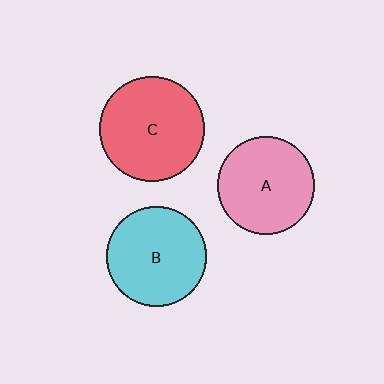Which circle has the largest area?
Circle C (red).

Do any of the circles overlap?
No, none of the circles overlap.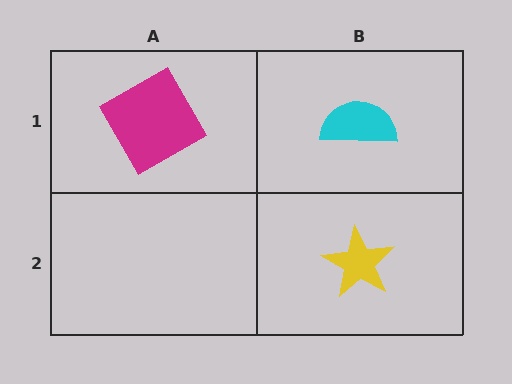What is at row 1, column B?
A cyan semicircle.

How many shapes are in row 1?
2 shapes.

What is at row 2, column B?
A yellow star.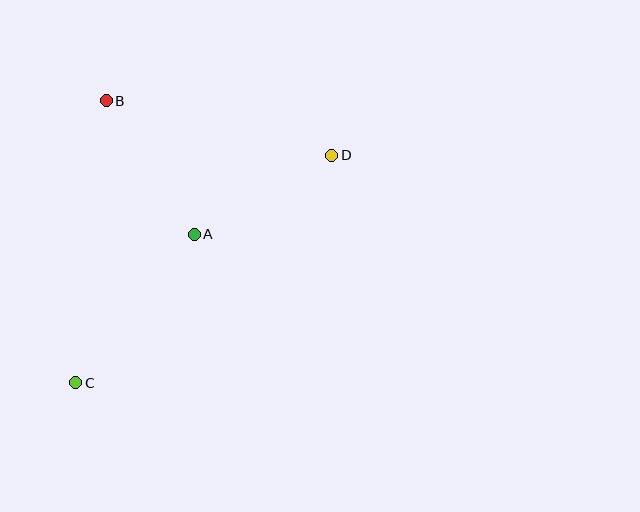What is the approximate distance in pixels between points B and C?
The distance between B and C is approximately 284 pixels.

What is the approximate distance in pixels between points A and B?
The distance between A and B is approximately 160 pixels.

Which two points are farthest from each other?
Points C and D are farthest from each other.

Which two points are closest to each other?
Points A and D are closest to each other.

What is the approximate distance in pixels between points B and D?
The distance between B and D is approximately 232 pixels.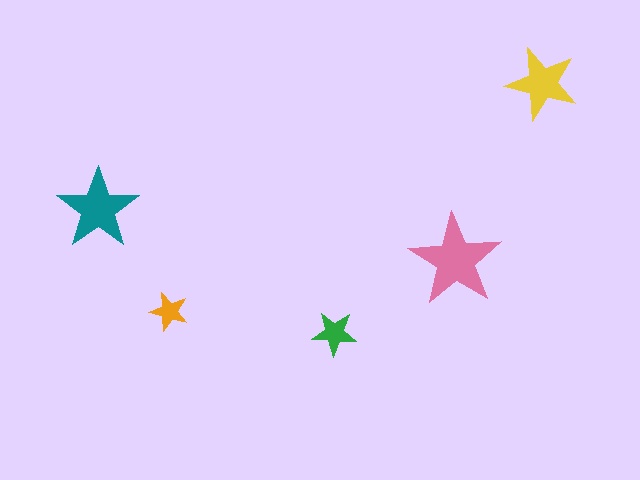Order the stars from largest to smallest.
the pink one, the teal one, the yellow one, the green one, the orange one.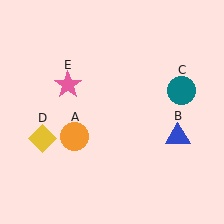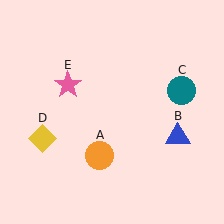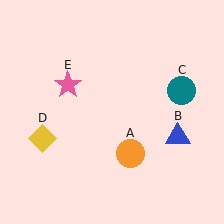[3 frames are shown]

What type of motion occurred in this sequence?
The orange circle (object A) rotated counterclockwise around the center of the scene.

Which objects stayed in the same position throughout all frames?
Blue triangle (object B) and teal circle (object C) and yellow diamond (object D) and pink star (object E) remained stationary.